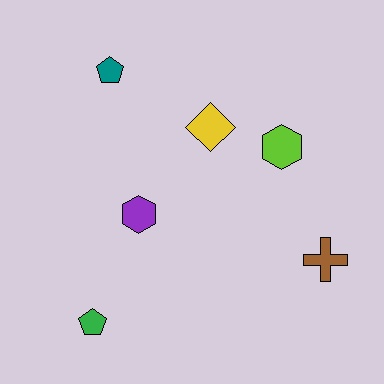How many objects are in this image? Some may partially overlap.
There are 6 objects.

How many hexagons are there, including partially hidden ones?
There are 2 hexagons.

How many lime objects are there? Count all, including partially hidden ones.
There is 1 lime object.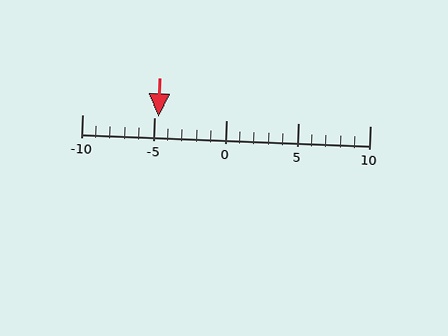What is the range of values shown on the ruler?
The ruler shows values from -10 to 10.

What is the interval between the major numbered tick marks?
The major tick marks are spaced 5 units apart.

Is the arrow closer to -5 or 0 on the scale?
The arrow is closer to -5.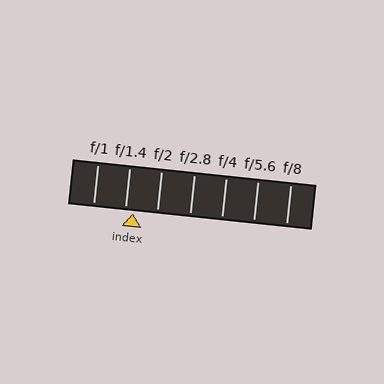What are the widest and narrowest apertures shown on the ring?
The widest aperture shown is f/1 and the narrowest is f/8.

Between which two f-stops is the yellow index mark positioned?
The index mark is between f/1.4 and f/2.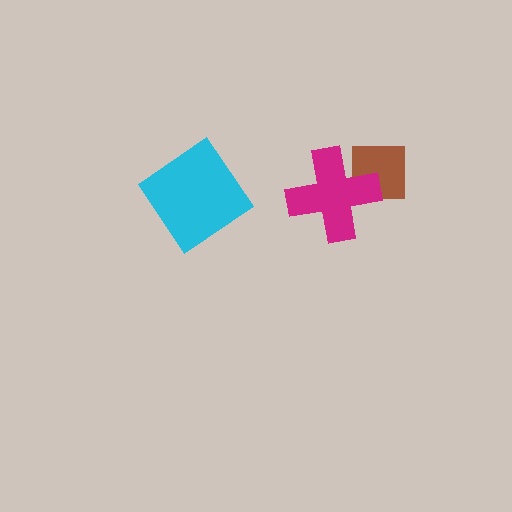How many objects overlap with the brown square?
1 object overlaps with the brown square.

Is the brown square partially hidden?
Yes, it is partially covered by another shape.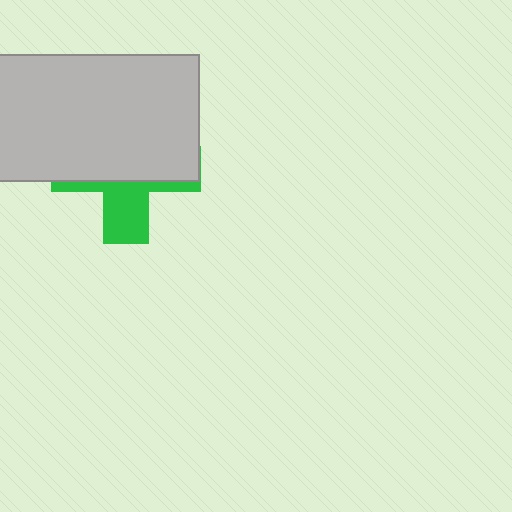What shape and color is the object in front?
The object in front is a light gray rectangle.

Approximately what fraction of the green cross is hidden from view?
Roughly 66% of the green cross is hidden behind the light gray rectangle.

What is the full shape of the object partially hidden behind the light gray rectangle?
The partially hidden object is a green cross.